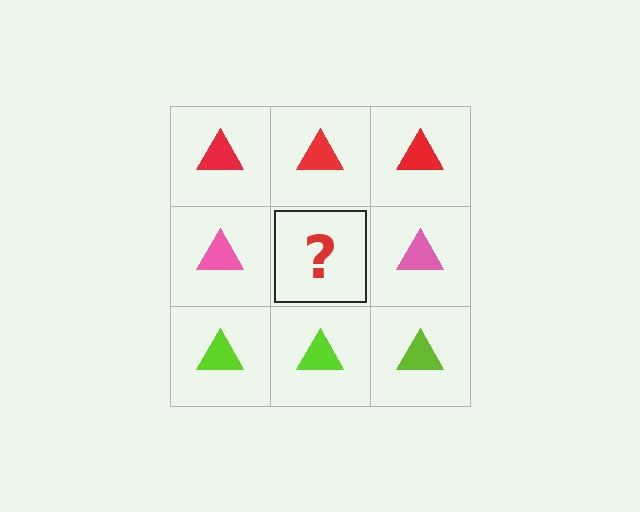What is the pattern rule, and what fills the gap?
The rule is that each row has a consistent color. The gap should be filled with a pink triangle.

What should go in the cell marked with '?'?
The missing cell should contain a pink triangle.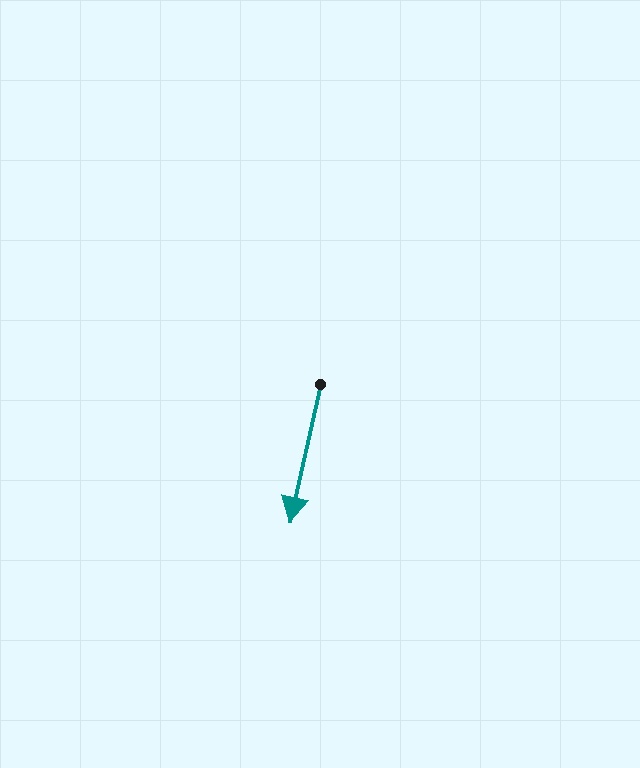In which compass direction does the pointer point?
South.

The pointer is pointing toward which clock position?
Roughly 6 o'clock.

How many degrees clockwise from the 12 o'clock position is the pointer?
Approximately 192 degrees.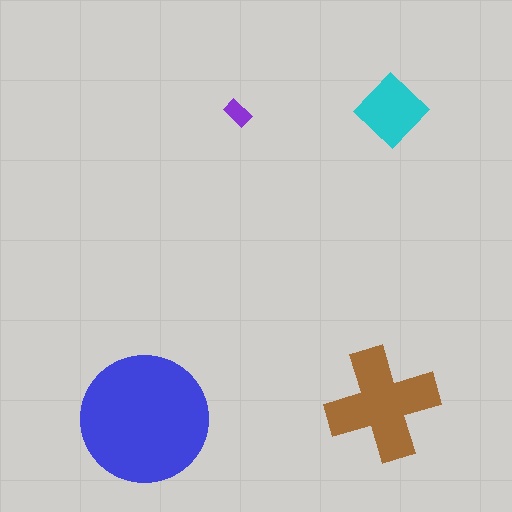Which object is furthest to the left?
The blue circle is leftmost.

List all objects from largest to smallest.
The blue circle, the brown cross, the cyan diamond, the purple rectangle.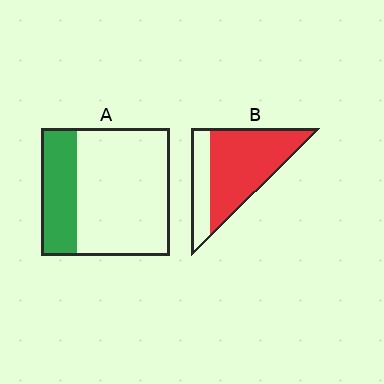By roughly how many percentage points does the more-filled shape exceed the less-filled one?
By roughly 45 percentage points (B over A).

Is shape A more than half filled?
No.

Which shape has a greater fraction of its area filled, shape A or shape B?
Shape B.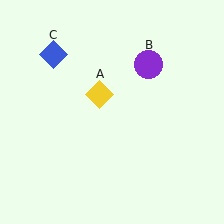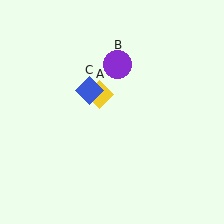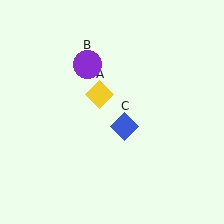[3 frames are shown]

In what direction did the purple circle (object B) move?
The purple circle (object B) moved left.